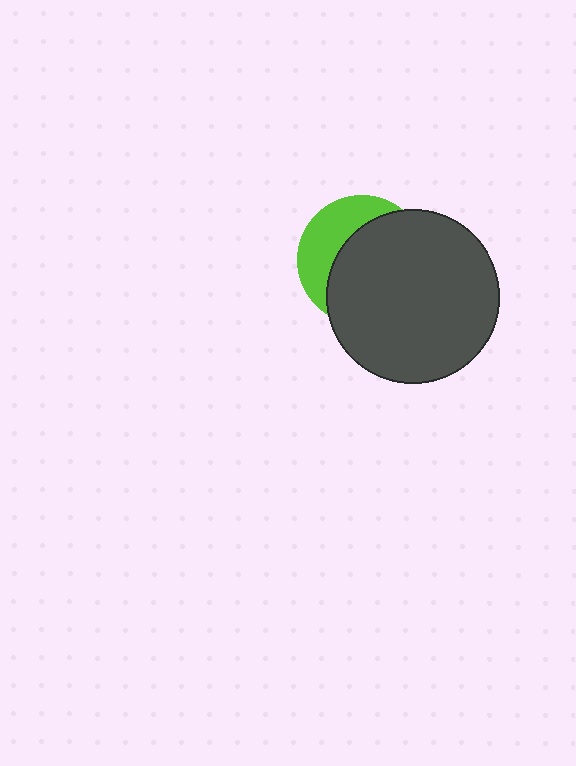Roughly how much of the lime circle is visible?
A small part of it is visible (roughly 35%).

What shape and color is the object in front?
The object in front is a dark gray circle.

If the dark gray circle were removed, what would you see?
You would see the complete lime circle.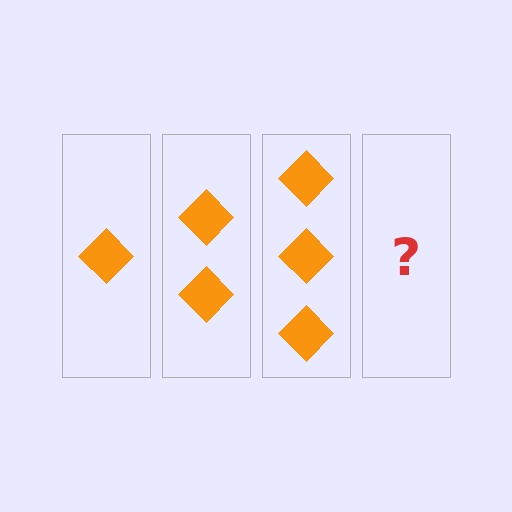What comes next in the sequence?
The next element should be 4 diamonds.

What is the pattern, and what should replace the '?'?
The pattern is that each step adds one more diamond. The '?' should be 4 diamonds.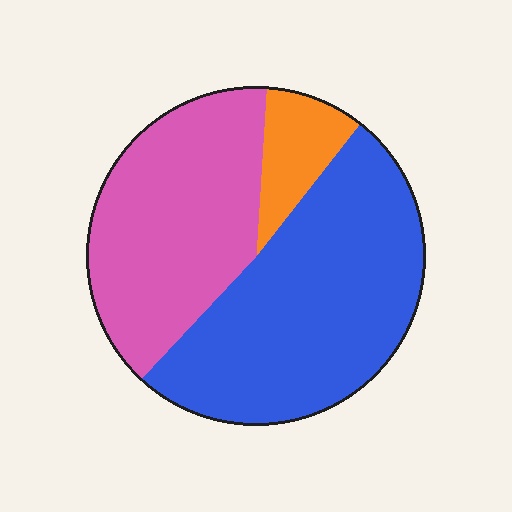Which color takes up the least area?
Orange, at roughly 10%.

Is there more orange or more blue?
Blue.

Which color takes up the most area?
Blue, at roughly 50%.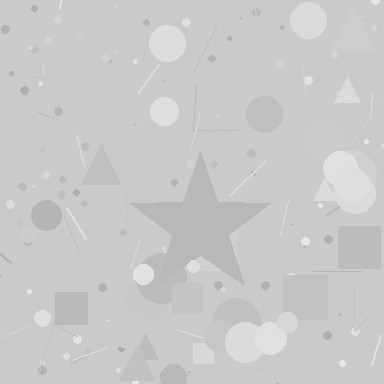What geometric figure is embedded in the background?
A star is embedded in the background.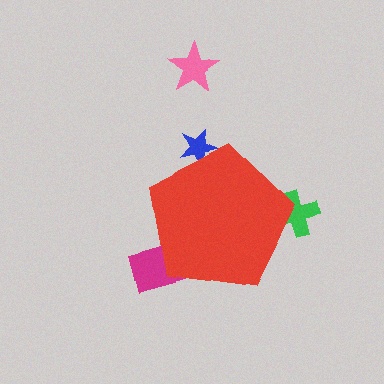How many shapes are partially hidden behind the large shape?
3 shapes are partially hidden.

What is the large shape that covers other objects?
A red pentagon.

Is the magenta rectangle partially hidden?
Yes, the magenta rectangle is partially hidden behind the red pentagon.